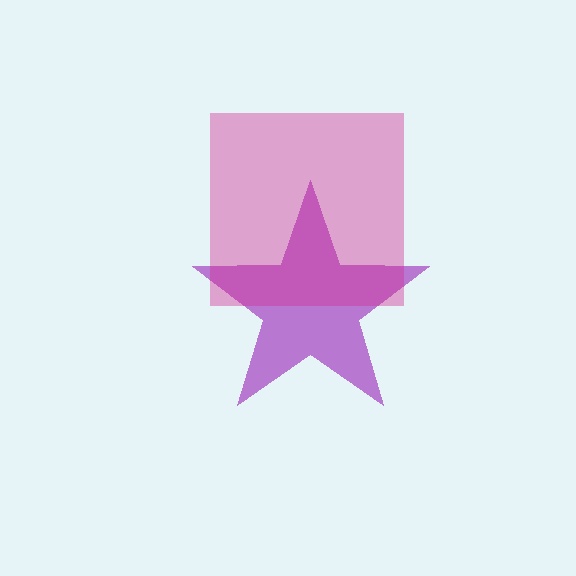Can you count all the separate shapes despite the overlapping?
Yes, there are 2 separate shapes.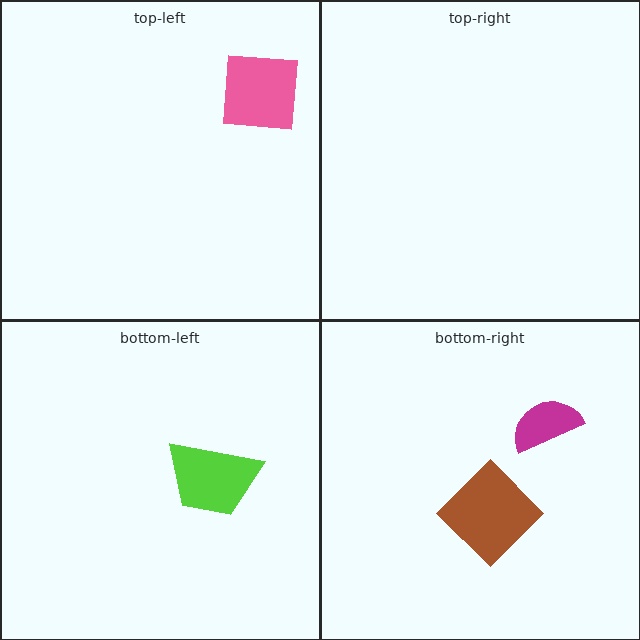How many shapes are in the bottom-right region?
2.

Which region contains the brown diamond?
The bottom-right region.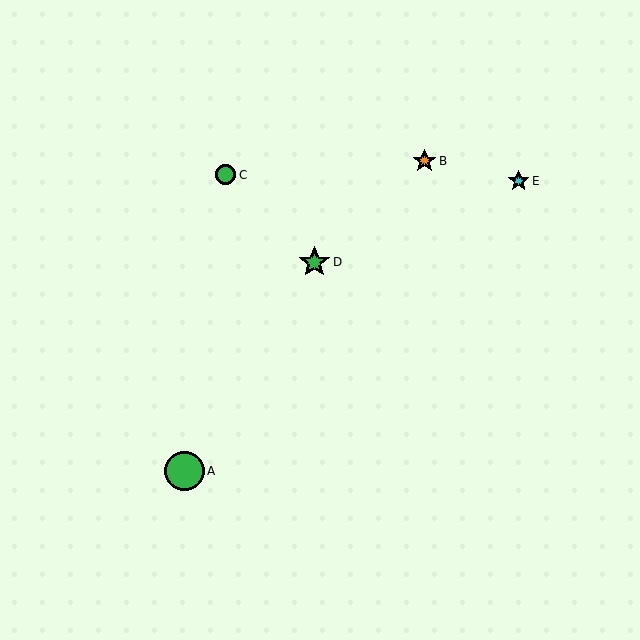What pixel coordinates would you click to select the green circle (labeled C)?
Click at (225, 175) to select the green circle C.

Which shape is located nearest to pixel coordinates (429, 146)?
The orange star (labeled B) at (425, 161) is nearest to that location.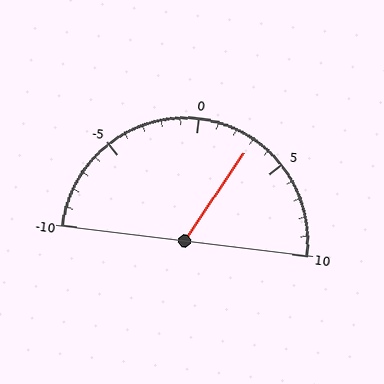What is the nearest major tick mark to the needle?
The nearest major tick mark is 5.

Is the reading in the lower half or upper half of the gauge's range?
The reading is in the upper half of the range (-10 to 10).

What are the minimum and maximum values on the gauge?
The gauge ranges from -10 to 10.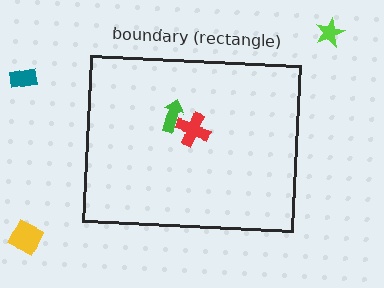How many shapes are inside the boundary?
2 inside, 3 outside.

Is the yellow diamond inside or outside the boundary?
Outside.